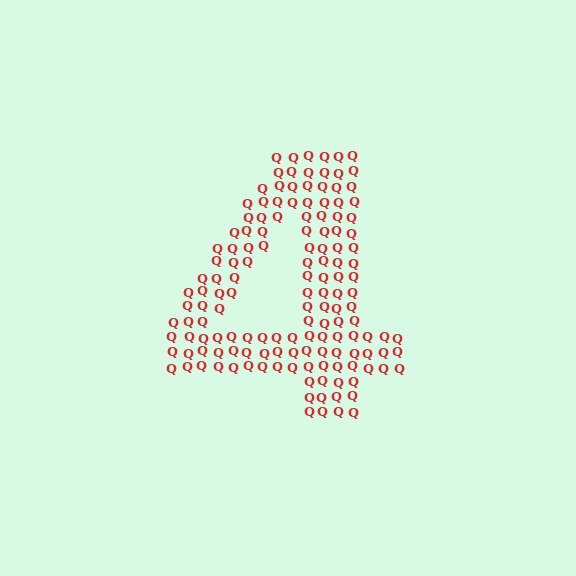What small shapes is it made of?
It is made of small letter Q's.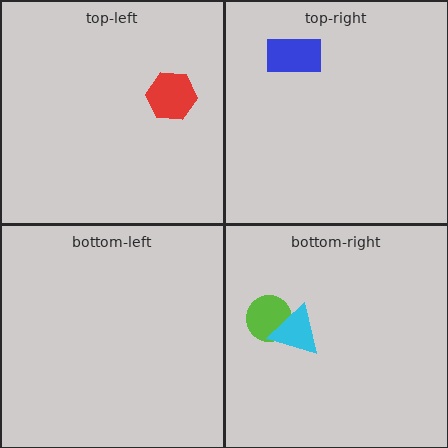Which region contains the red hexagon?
The top-left region.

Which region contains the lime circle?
The bottom-right region.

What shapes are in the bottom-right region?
The lime circle, the cyan triangle.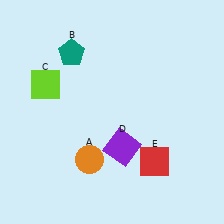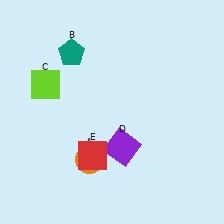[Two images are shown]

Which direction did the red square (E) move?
The red square (E) moved left.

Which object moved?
The red square (E) moved left.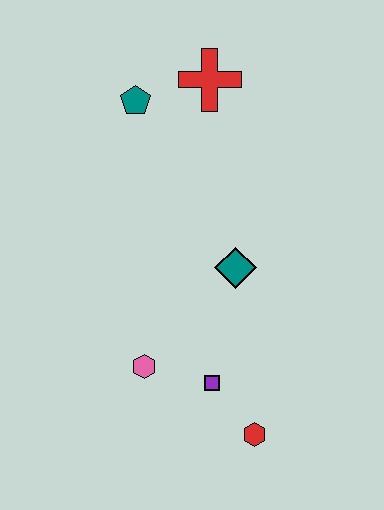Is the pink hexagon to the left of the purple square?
Yes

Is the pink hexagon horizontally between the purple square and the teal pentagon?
Yes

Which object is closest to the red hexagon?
The purple square is closest to the red hexagon.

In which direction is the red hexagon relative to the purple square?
The red hexagon is below the purple square.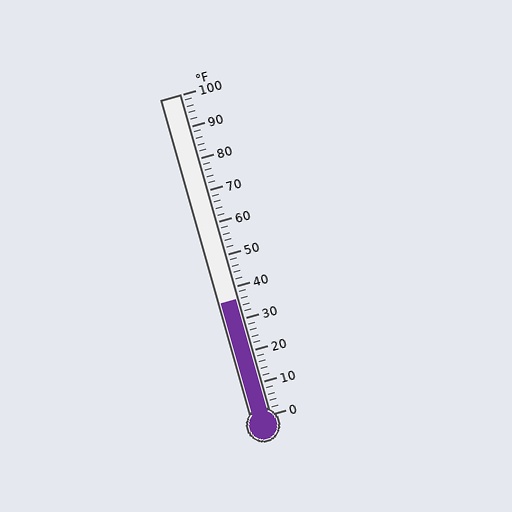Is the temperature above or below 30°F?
The temperature is above 30°F.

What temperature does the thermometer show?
The thermometer shows approximately 36°F.